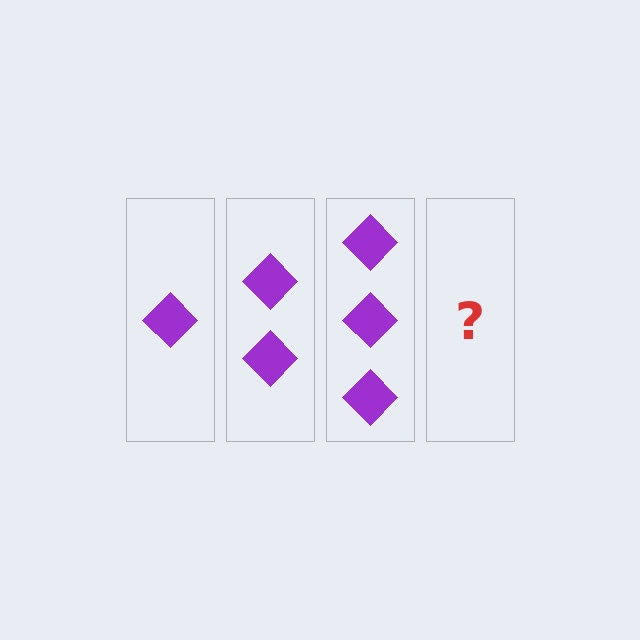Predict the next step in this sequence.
The next step is 4 diamonds.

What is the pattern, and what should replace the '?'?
The pattern is that each step adds one more diamond. The '?' should be 4 diamonds.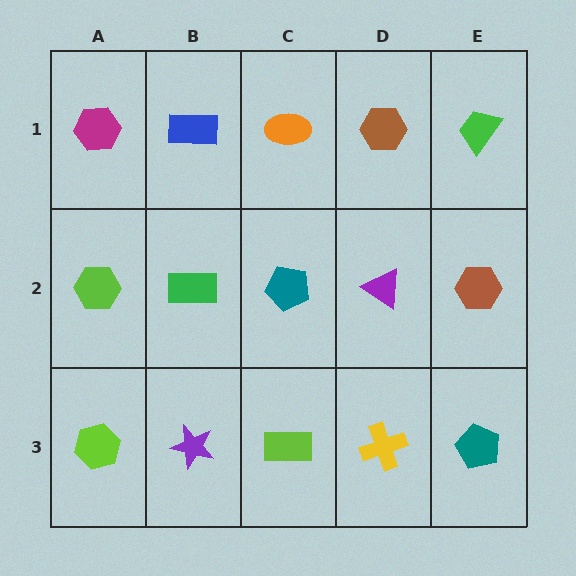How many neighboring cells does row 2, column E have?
3.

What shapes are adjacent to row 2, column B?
A blue rectangle (row 1, column B), a purple star (row 3, column B), a lime hexagon (row 2, column A), a teal pentagon (row 2, column C).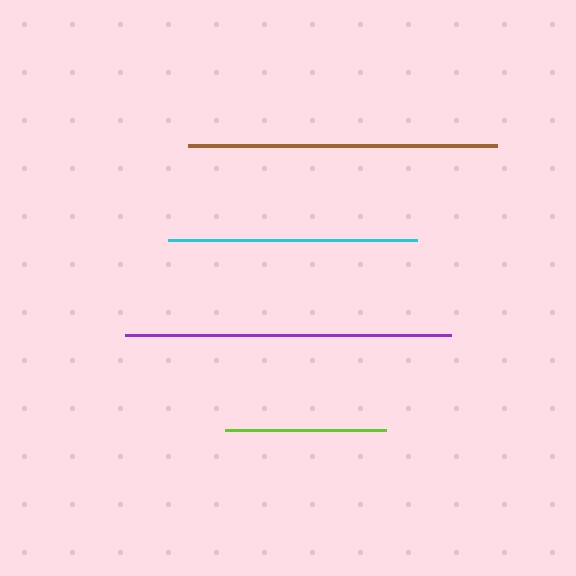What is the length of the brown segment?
The brown segment is approximately 309 pixels long.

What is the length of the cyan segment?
The cyan segment is approximately 248 pixels long.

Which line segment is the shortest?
The lime line is the shortest at approximately 161 pixels.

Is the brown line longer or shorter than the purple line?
The purple line is longer than the brown line.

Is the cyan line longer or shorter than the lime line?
The cyan line is longer than the lime line.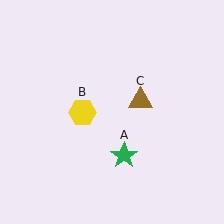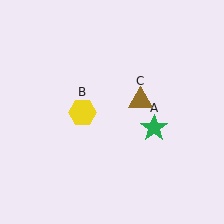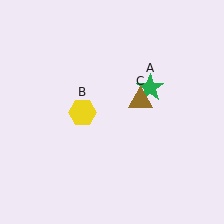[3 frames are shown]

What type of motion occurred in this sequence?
The green star (object A) rotated counterclockwise around the center of the scene.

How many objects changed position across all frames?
1 object changed position: green star (object A).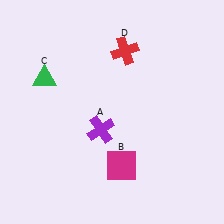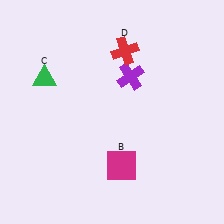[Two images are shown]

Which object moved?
The purple cross (A) moved up.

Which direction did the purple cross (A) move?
The purple cross (A) moved up.